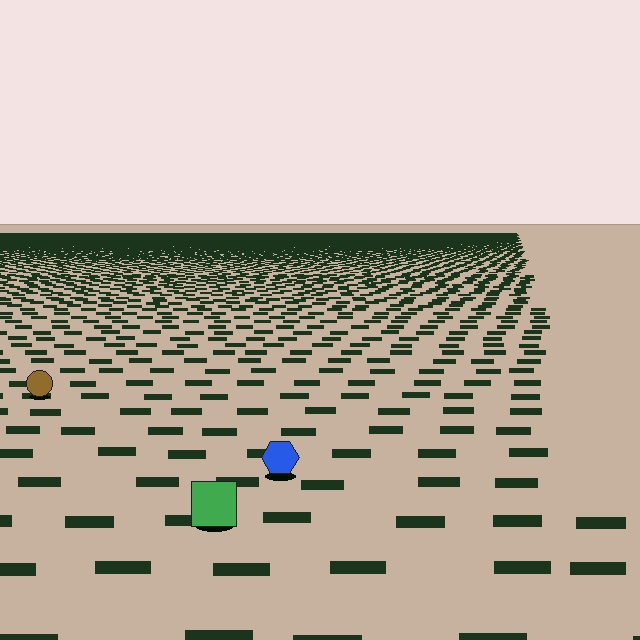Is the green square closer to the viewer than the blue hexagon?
Yes. The green square is closer — you can tell from the texture gradient: the ground texture is coarser near it.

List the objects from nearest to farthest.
From nearest to farthest: the green square, the blue hexagon, the brown circle.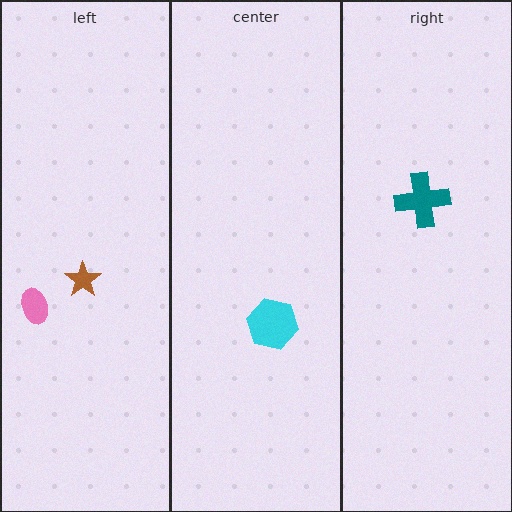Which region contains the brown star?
The left region.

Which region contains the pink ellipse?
The left region.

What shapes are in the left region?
The brown star, the pink ellipse.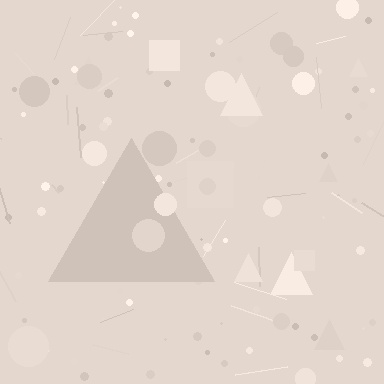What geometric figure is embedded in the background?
A triangle is embedded in the background.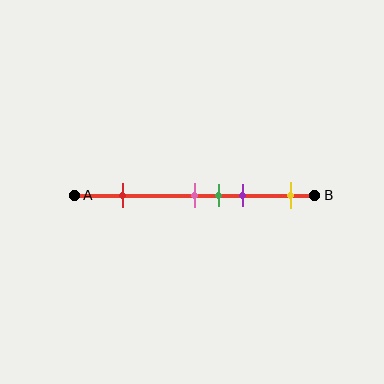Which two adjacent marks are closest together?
The pink and green marks are the closest adjacent pair.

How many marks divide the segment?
There are 5 marks dividing the segment.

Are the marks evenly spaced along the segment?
No, the marks are not evenly spaced.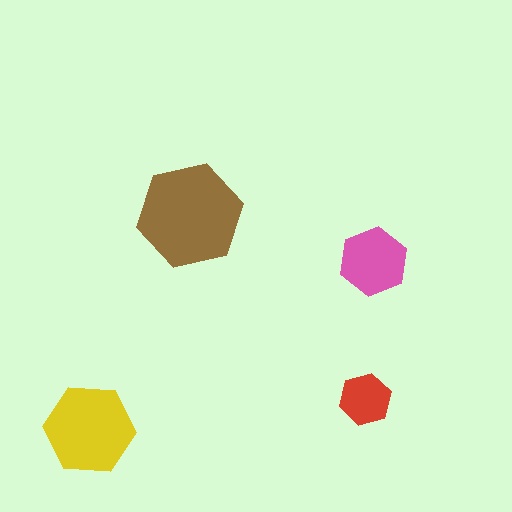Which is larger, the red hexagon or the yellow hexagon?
The yellow one.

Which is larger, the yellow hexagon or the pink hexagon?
The yellow one.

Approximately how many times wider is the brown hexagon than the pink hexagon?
About 1.5 times wider.